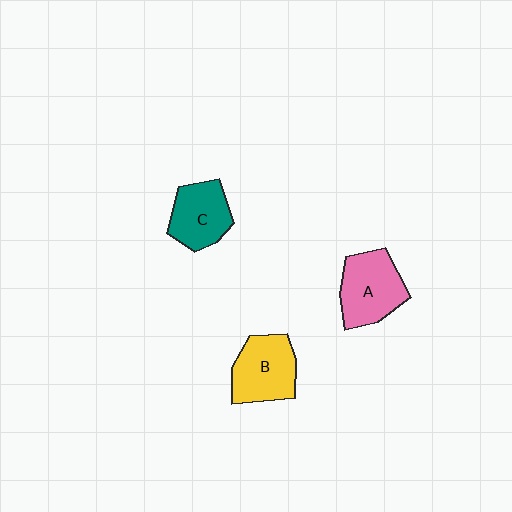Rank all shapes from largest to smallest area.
From largest to smallest: A (pink), B (yellow), C (teal).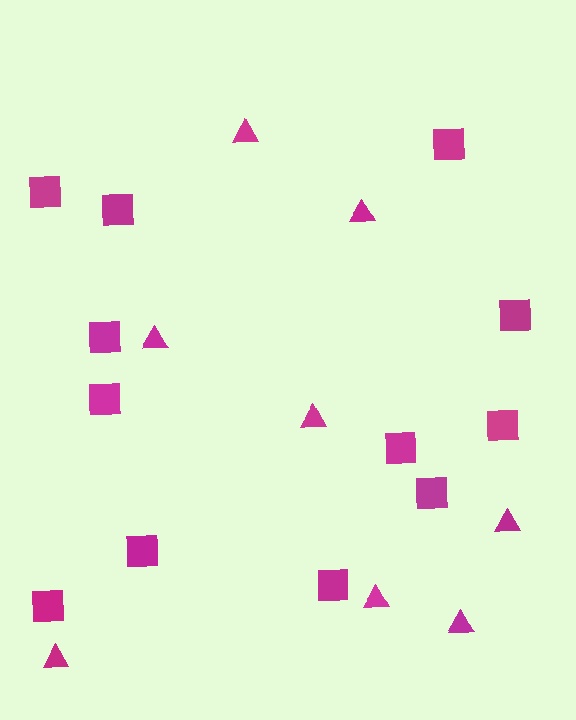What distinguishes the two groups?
There are 2 groups: one group of squares (12) and one group of triangles (8).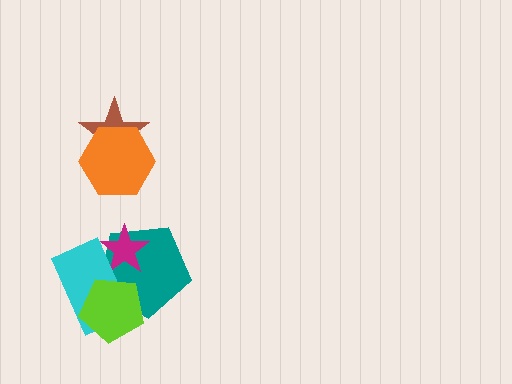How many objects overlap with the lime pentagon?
2 objects overlap with the lime pentagon.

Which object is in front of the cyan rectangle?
The lime pentagon is in front of the cyan rectangle.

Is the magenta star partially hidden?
Yes, it is partially covered by another shape.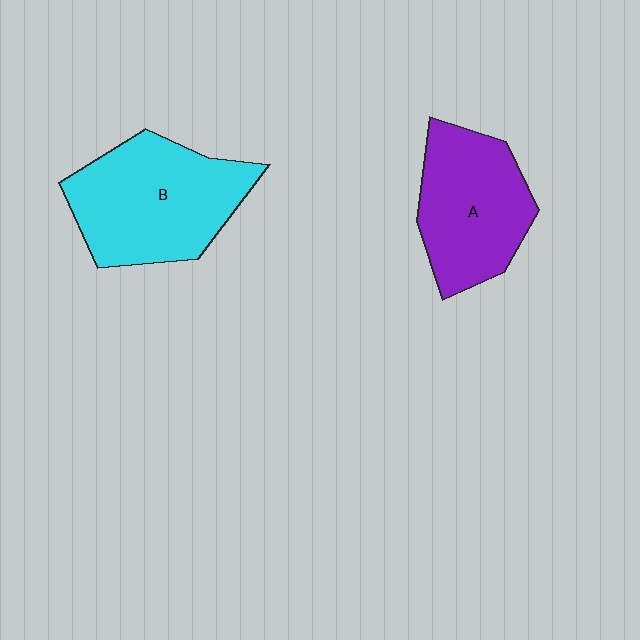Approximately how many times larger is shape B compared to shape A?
Approximately 1.2 times.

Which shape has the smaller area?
Shape A (purple).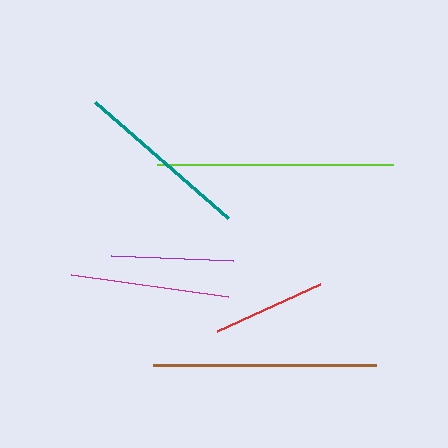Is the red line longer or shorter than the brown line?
The brown line is longer than the red line.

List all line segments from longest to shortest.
From longest to shortest: lime, brown, teal, magenta, purple, red.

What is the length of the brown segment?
The brown segment is approximately 223 pixels long.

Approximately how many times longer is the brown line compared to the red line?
The brown line is approximately 2.0 times the length of the red line.